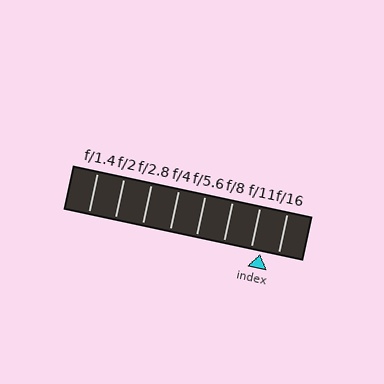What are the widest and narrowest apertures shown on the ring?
The widest aperture shown is f/1.4 and the narrowest is f/16.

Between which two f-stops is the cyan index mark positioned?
The index mark is between f/11 and f/16.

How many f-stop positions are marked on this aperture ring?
There are 8 f-stop positions marked.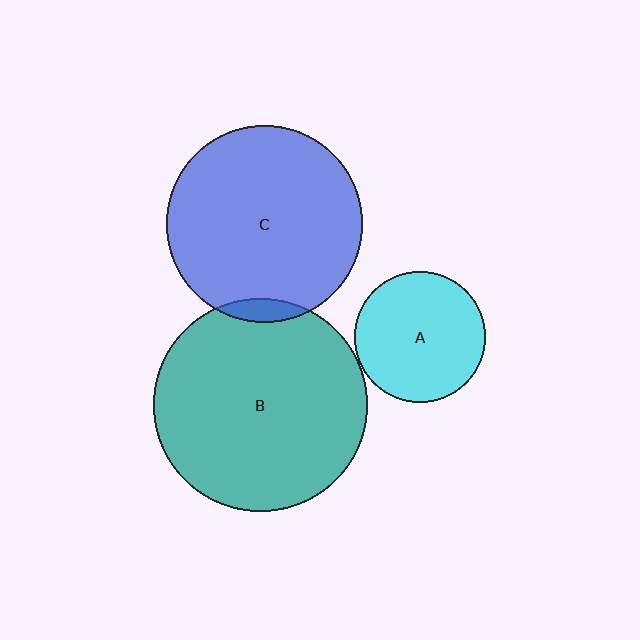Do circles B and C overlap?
Yes.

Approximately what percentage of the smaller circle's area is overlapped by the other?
Approximately 5%.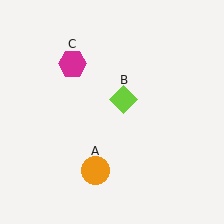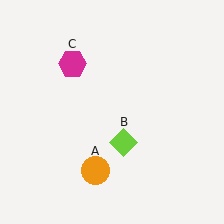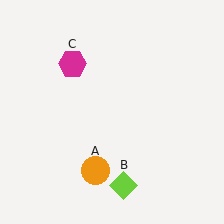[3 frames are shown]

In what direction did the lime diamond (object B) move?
The lime diamond (object B) moved down.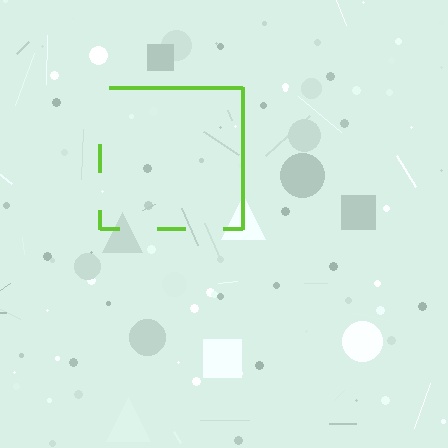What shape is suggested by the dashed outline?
The dashed outline suggests a square.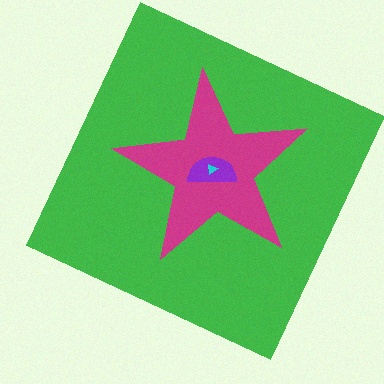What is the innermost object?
The cyan triangle.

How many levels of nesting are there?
4.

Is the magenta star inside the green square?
Yes.